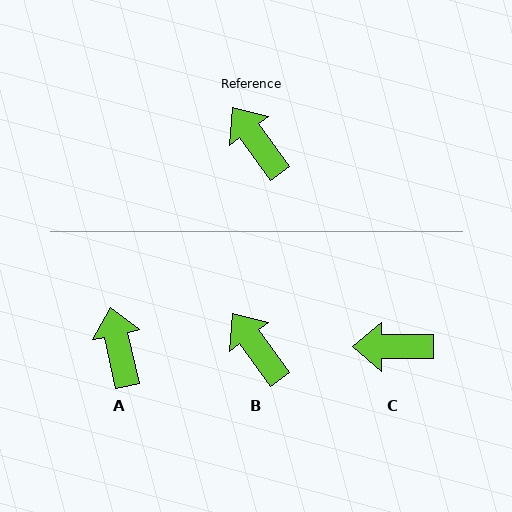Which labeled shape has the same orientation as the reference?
B.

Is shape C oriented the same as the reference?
No, it is off by about 54 degrees.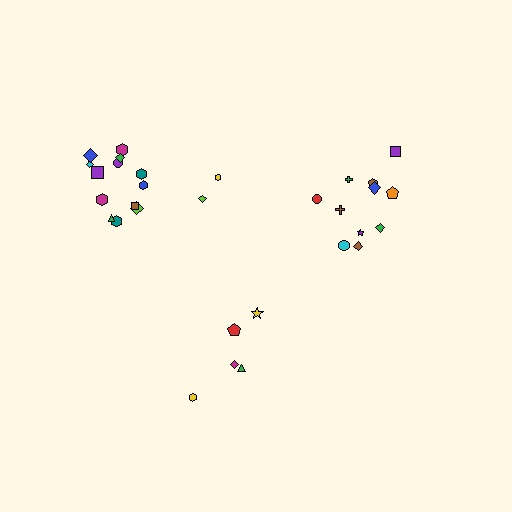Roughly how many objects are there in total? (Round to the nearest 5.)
Roughly 30 objects in total.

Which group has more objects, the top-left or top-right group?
The top-left group.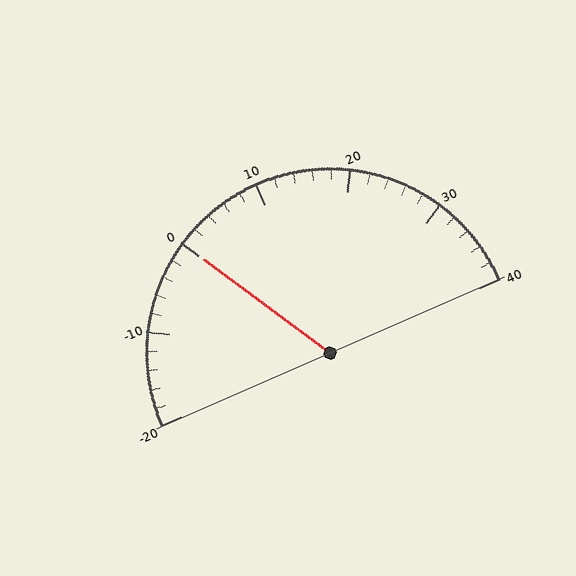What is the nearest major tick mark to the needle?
The nearest major tick mark is 0.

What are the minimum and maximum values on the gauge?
The gauge ranges from -20 to 40.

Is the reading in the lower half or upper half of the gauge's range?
The reading is in the lower half of the range (-20 to 40).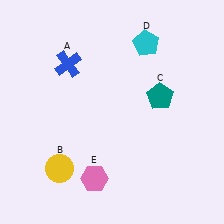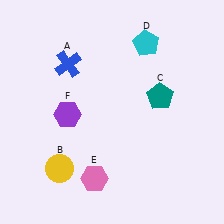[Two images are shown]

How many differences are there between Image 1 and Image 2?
There is 1 difference between the two images.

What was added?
A purple hexagon (F) was added in Image 2.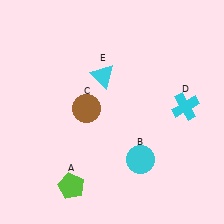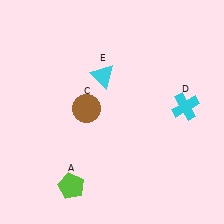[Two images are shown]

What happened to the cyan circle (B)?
The cyan circle (B) was removed in Image 2. It was in the bottom-right area of Image 1.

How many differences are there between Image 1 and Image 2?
There is 1 difference between the two images.